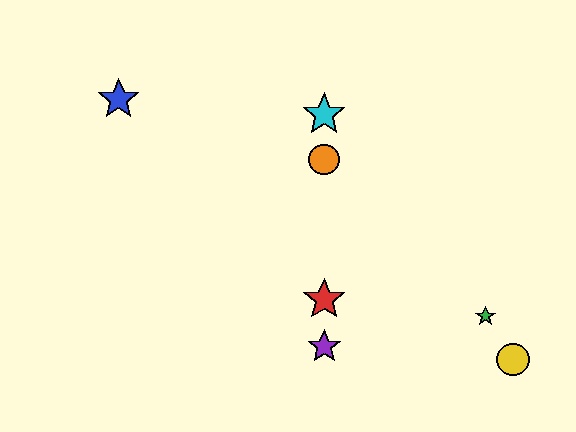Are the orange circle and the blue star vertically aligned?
No, the orange circle is at x≈324 and the blue star is at x≈119.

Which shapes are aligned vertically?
The red star, the purple star, the orange circle, the cyan star are aligned vertically.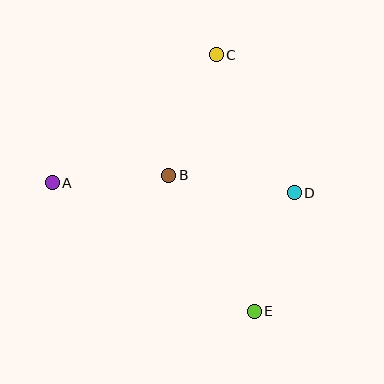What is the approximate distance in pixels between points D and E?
The distance between D and E is approximately 125 pixels.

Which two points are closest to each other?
Points A and B are closest to each other.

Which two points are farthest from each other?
Points C and E are farthest from each other.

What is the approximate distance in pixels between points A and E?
The distance between A and E is approximately 239 pixels.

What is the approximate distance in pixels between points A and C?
The distance between A and C is approximately 208 pixels.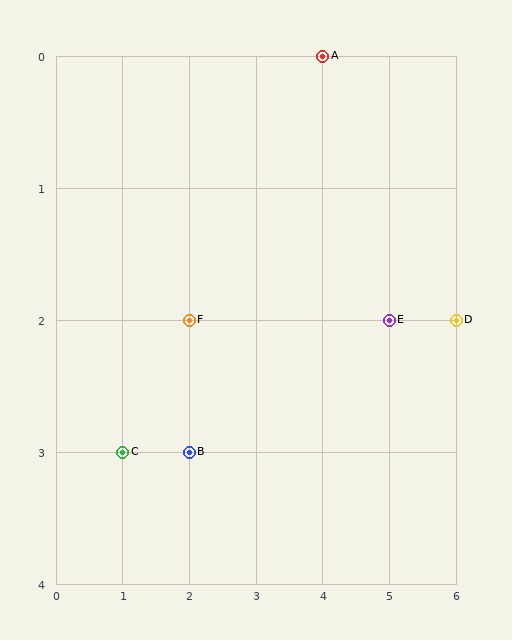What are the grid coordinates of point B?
Point B is at grid coordinates (2, 3).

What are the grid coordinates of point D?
Point D is at grid coordinates (6, 2).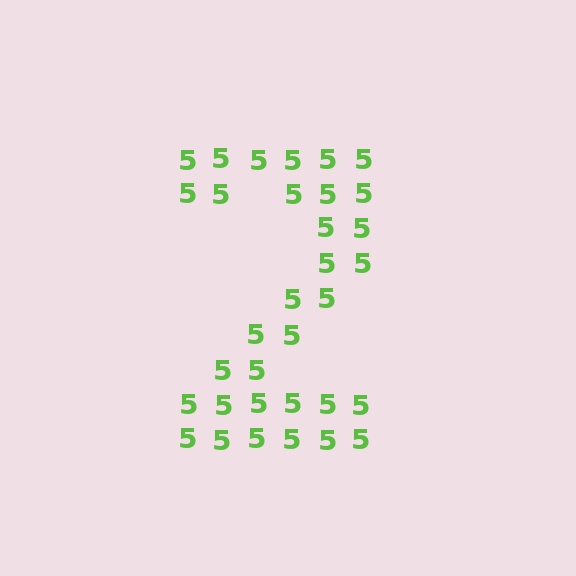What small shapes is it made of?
It is made of small digit 5's.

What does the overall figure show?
The overall figure shows the digit 2.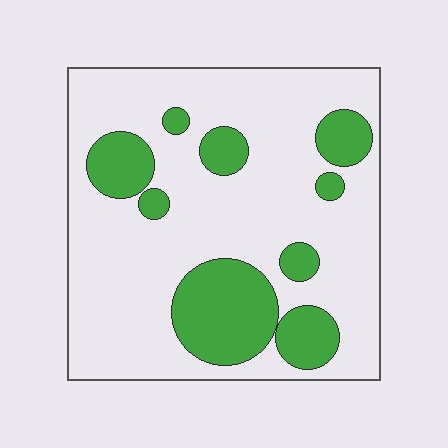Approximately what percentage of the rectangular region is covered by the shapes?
Approximately 25%.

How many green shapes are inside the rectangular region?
9.